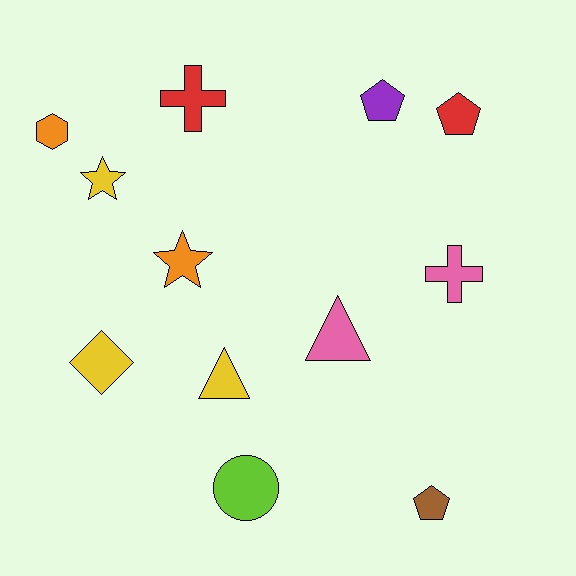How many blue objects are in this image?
There are no blue objects.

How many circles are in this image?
There is 1 circle.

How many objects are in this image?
There are 12 objects.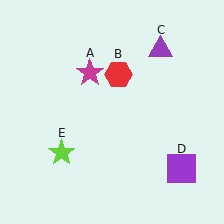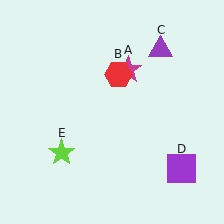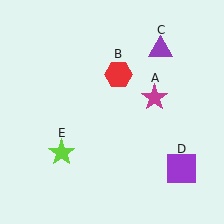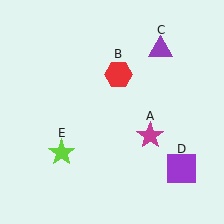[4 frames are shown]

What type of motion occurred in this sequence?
The magenta star (object A) rotated clockwise around the center of the scene.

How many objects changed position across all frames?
1 object changed position: magenta star (object A).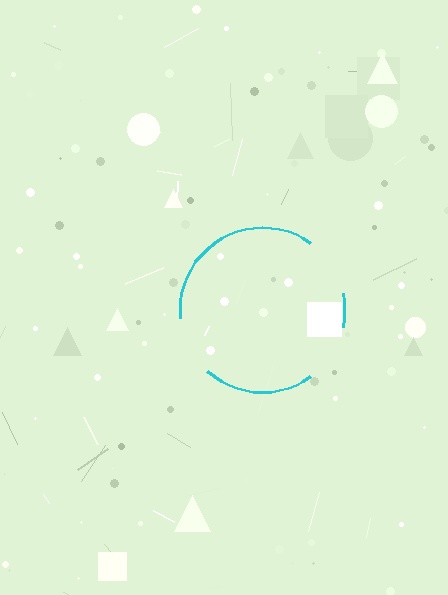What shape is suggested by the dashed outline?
The dashed outline suggests a circle.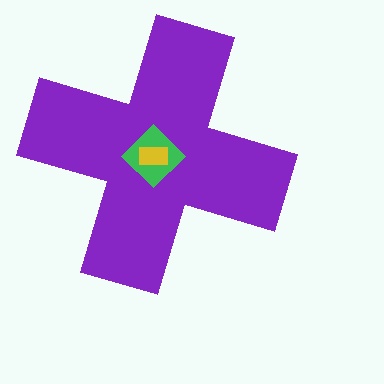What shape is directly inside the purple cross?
The green diamond.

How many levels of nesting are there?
3.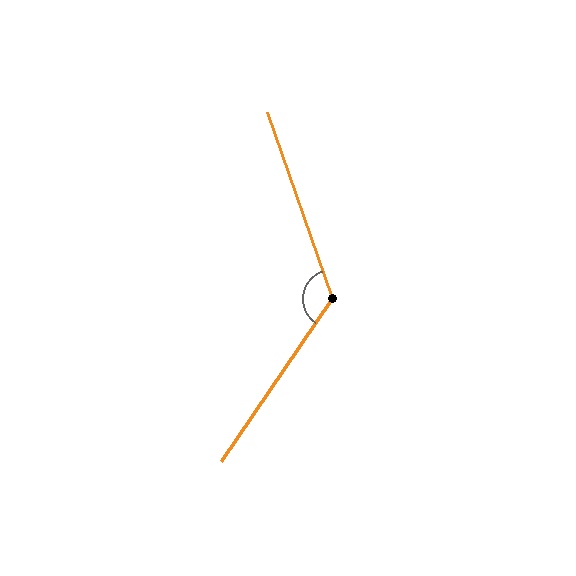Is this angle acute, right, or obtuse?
It is obtuse.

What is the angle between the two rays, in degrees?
Approximately 126 degrees.